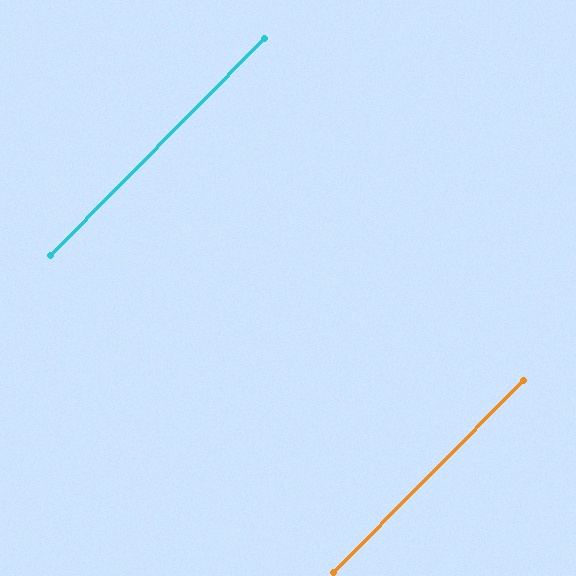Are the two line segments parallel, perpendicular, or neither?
Parallel — their directions differ by only 0.0°.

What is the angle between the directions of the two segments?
Approximately 0 degrees.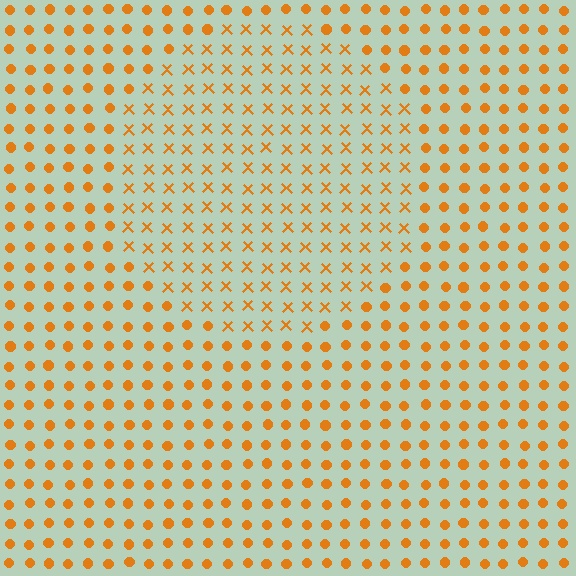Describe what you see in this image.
The image is filled with small orange elements arranged in a uniform grid. A circle-shaped region contains X marks, while the surrounding area contains circles. The boundary is defined purely by the change in element shape.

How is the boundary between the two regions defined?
The boundary is defined by a change in element shape: X marks inside vs. circles outside. All elements share the same color and spacing.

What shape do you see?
I see a circle.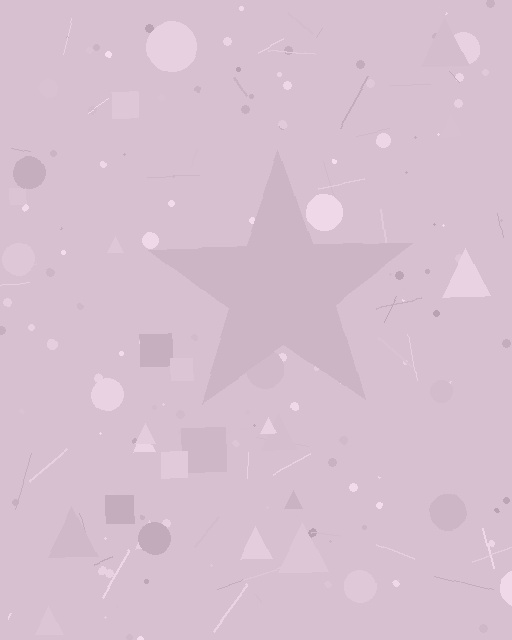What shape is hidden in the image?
A star is hidden in the image.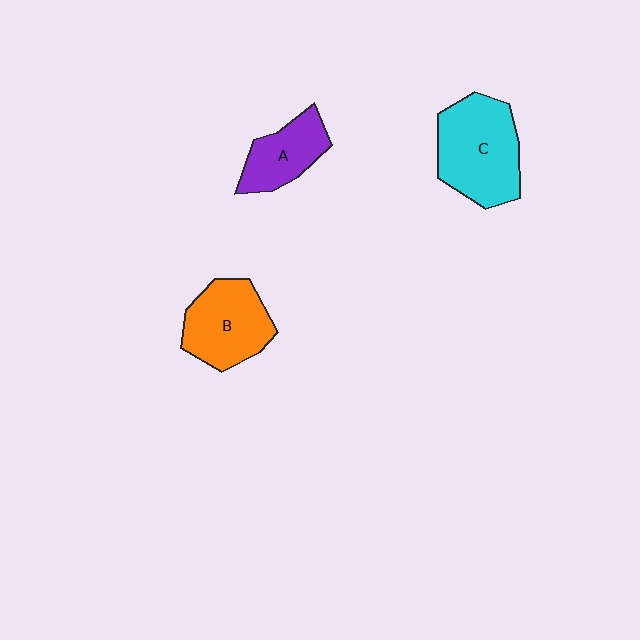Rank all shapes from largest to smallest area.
From largest to smallest: C (cyan), B (orange), A (purple).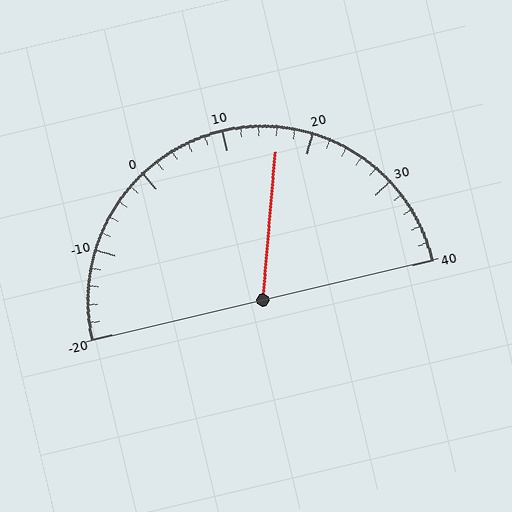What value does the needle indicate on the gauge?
The needle indicates approximately 16.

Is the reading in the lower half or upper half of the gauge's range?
The reading is in the upper half of the range (-20 to 40).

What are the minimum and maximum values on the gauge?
The gauge ranges from -20 to 40.